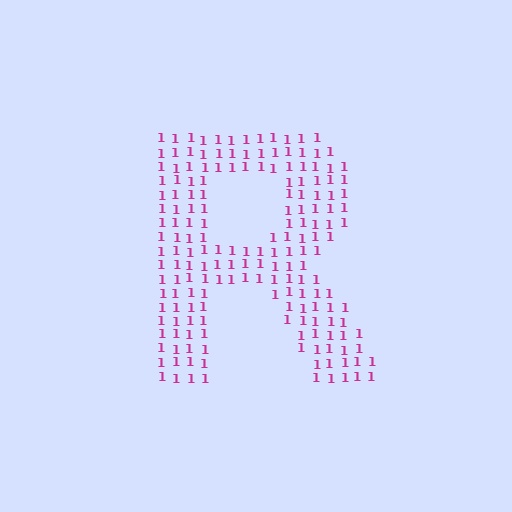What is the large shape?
The large shape is the letter R.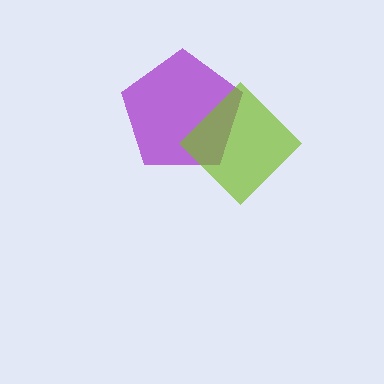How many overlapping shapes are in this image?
There are 2 overlapping shapes in the image.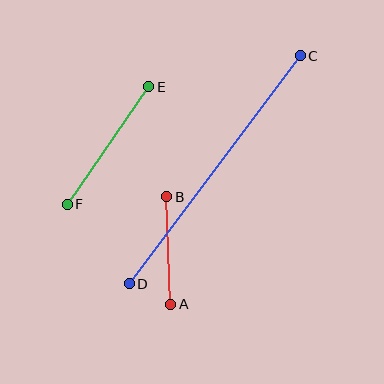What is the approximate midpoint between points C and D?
The midpoint is at approximately (215, 170) pixels.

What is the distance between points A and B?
The distance is approximately 108 pixels.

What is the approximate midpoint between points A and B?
The midpoint is at approximately (169, 250) pixels.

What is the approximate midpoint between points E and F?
The midpoint is at approximately (108, 145) pixels.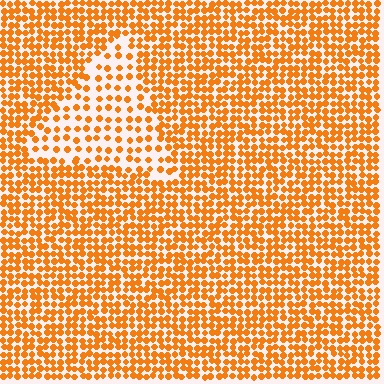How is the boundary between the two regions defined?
The boundary is defined by a change in element density (approximately 2.1x ratio). All elements are the same color, size, and shape.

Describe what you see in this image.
The image contains small orange elements arranged at two different densities. A triangle-shaped region is visible where the elements are less densely packed than the surrounding area.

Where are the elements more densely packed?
The elements are more densely packed outside the triangle boundary.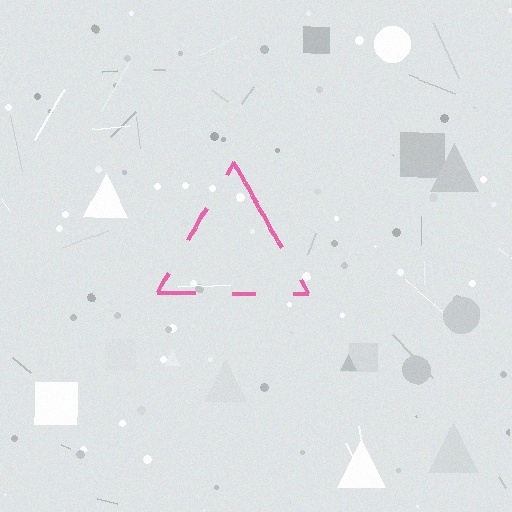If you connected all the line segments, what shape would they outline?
They would outline a triangle.